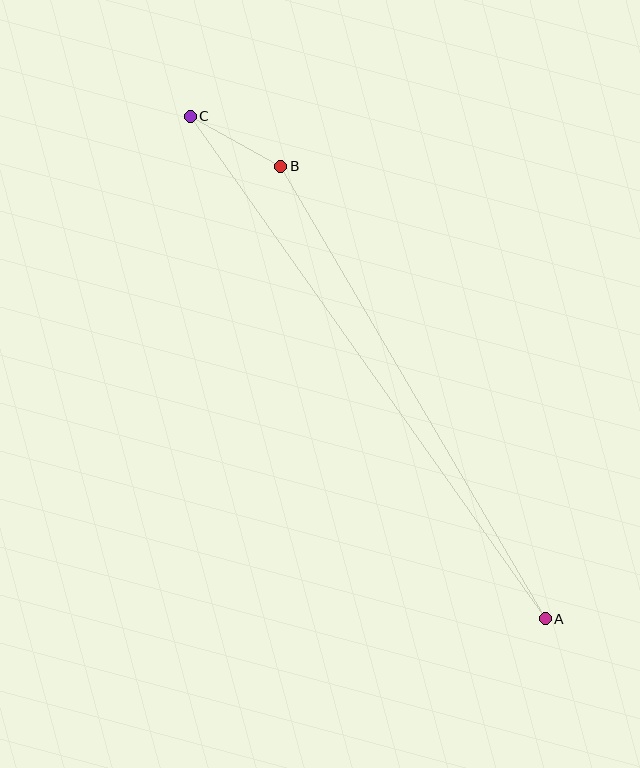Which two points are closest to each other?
Points B and C are closest to each other.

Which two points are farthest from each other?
Points A and C are farthest from each other.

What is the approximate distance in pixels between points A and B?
The distance between A and B is approximately 524 pixels.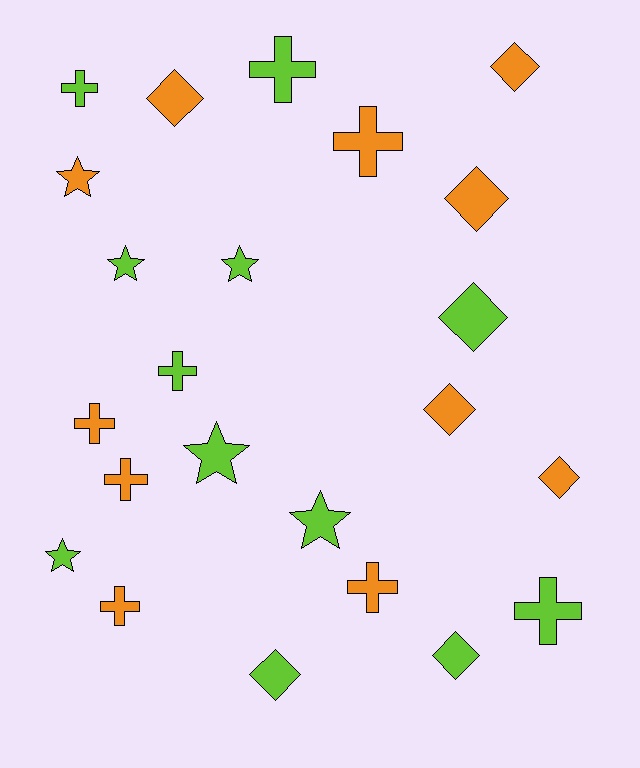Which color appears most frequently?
Lime, with 12 objects.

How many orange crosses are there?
There are 5 orange crosses.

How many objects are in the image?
There are 23 objects.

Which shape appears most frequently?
Cross, with 9 objects.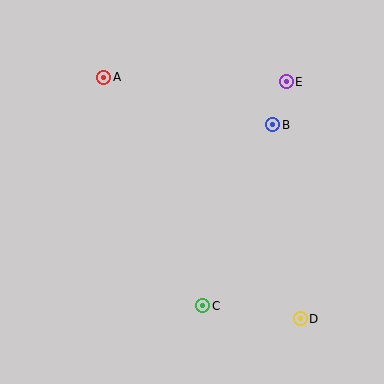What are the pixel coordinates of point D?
Point D is at (300, 319).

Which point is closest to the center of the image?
Point B at (273, 125) is closest to the center.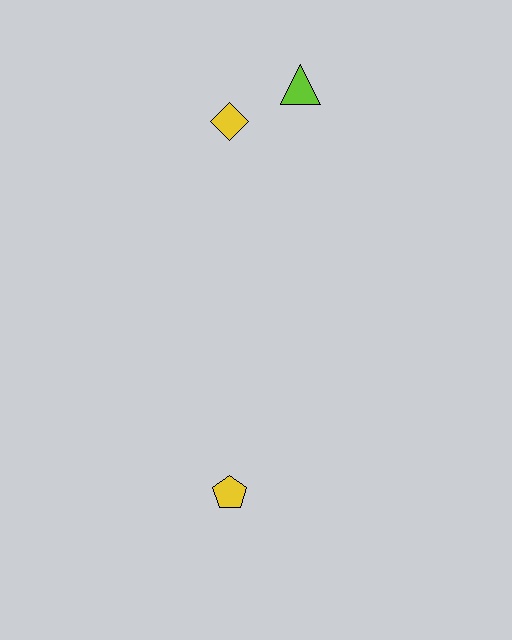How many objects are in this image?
There are 3 objects.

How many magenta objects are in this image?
There are no magenta objects.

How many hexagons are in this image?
There are no hexagons.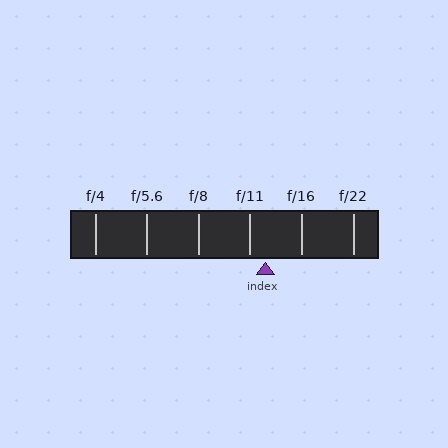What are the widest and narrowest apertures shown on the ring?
The widest aperture shown is f/4 and the narrowest is f/22.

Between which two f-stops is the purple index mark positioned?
The index mark is between f/11 and f/16.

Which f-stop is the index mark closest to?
The index mark is closest to f/11.